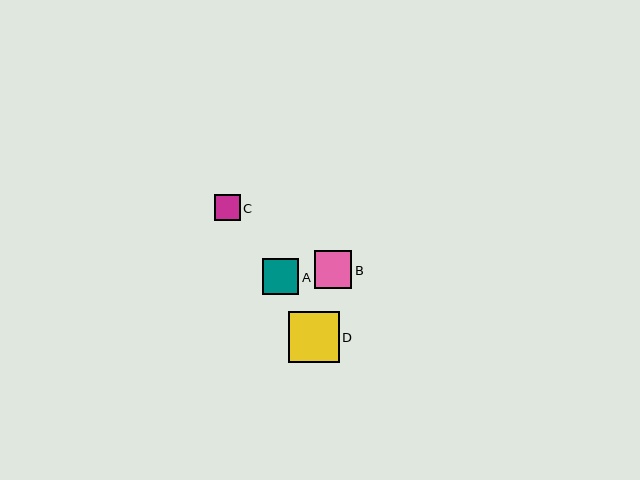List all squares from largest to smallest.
From largest to smallest: D, B, A, C.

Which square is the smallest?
Square C is the smallest with a size of approximately 26 pixels.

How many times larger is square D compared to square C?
Square D is approximately 2.0 times the size of square C.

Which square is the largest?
Square D is the largest with a size of approximately 51 pixels.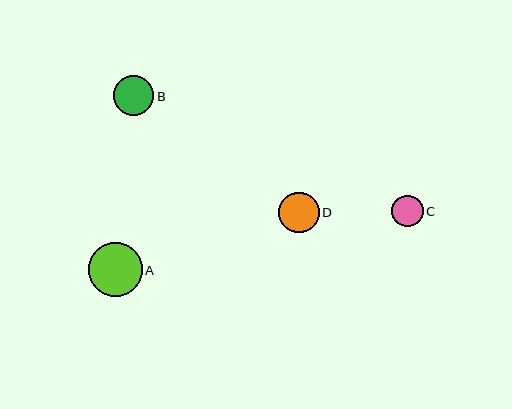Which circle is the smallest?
Circle C is the smallest with a size of approximately 32 pixels.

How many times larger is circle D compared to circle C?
Circle D is approximately 1.3 times the size of circle C.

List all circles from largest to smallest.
From largest to smallest: A, D, B, C.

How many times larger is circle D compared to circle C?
Circle D is approximately 1.3 times the size of circle C.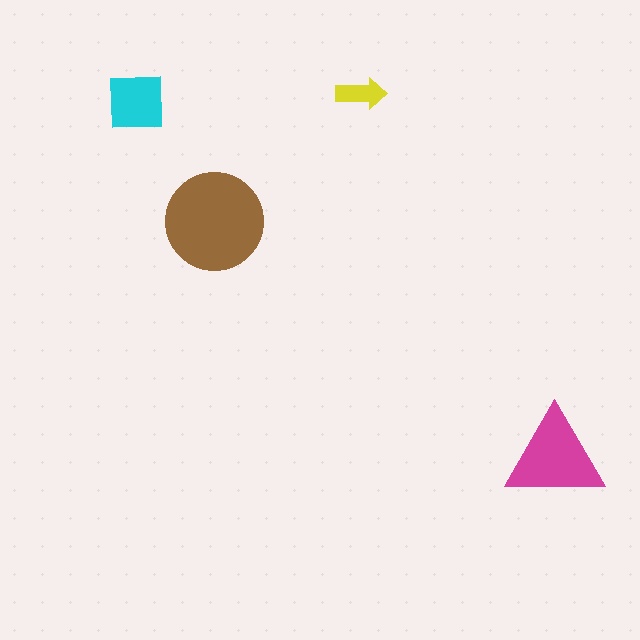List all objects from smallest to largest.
The yellow arrow, the cyan square, the magenta triangle, the brown circle.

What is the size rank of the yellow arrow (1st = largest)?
4th.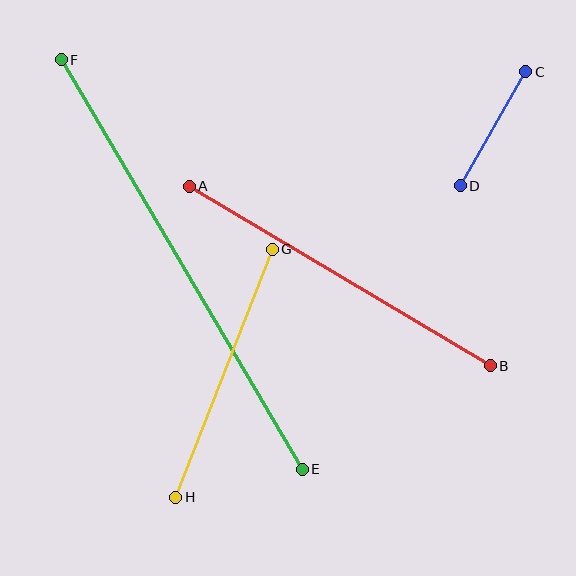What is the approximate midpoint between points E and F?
The midpoint is at approximately (182, 265) pixels.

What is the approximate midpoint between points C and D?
The midpoint is at approximately (493, 129) pixels.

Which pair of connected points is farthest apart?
Points E and F are farthest apart.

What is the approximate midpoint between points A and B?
The midpoint is at approximately (340, 276) pixels.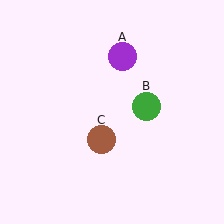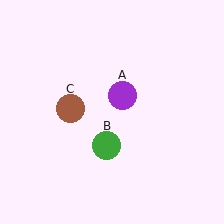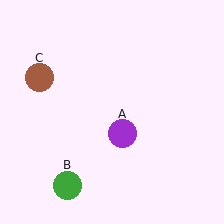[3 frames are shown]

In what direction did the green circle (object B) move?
The green circle (object B) moved down and to the left.